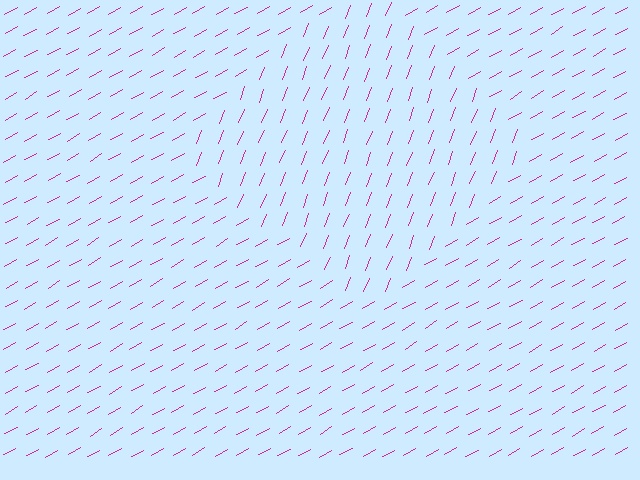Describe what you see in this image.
The image is filled with small magenta line segments. A diamond region in the image has lines oriented differently from the surrounding lines, creating a visible texture boundary.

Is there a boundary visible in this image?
Yes, there is a texture boundary formed by a change in line orientation.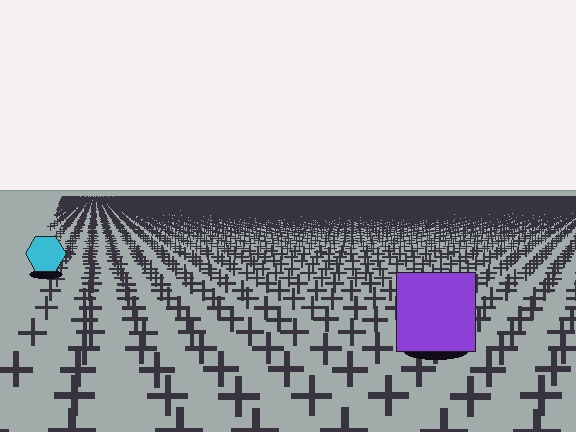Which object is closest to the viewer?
The purple square is closest. The texture marks near it are larger and more spread out.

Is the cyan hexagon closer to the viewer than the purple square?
No. The purple square is closer — you can tell from the texture gradient: the ground texture is coarser near it.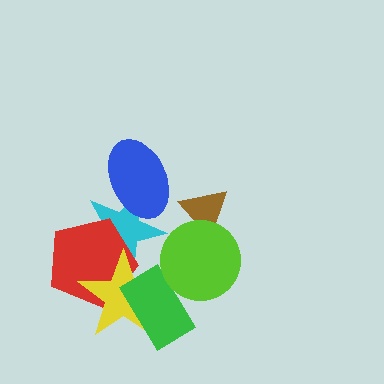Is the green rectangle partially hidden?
Yes, it is partially covered by another shape.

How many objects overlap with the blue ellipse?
1 object overlaps with the blue ellipse.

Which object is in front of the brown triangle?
The lime circle is in front of the brown triangle.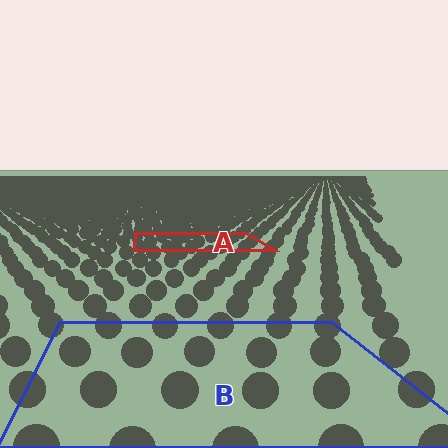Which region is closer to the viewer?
Region B is closer. The texture elements there are larger and more spread out.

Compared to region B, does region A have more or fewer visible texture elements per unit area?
Region A has more texture elements per unit area — they are packed more densely because it is farther away.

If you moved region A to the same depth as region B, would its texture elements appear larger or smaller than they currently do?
They would appear larger. At a closer depth, the same texture elements are projected at a bigger on-screen size.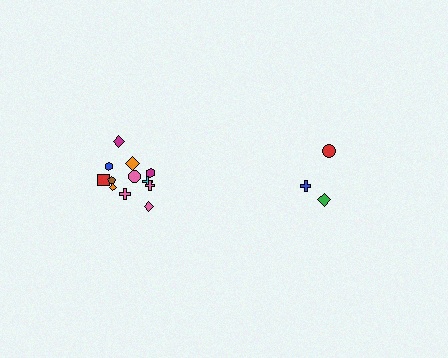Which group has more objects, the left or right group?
The left group.